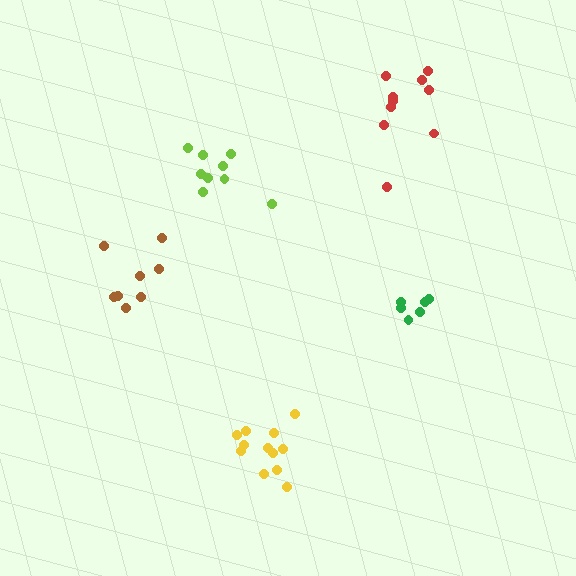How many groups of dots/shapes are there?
There are 5 groups.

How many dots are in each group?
Group 1: 8 dots, Group 2: 6 dots, Group 3: 12 dots, Group 4: 9 dots, Group 5: 10 dots (45 total).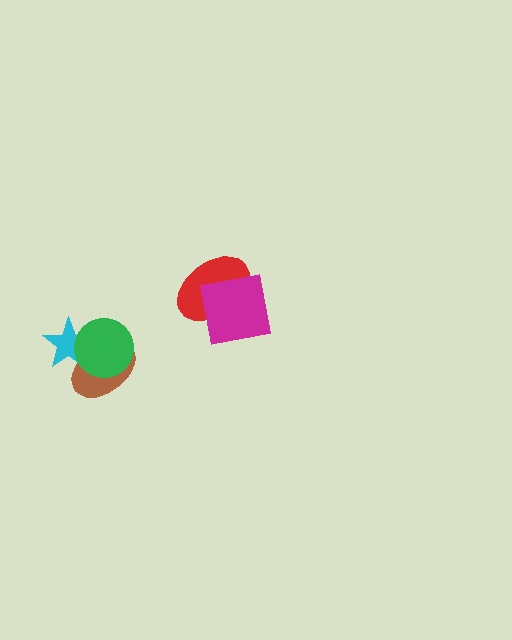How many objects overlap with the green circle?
2 objects overlap with the green circle.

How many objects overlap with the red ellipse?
1 object overlaps with the red ellipse.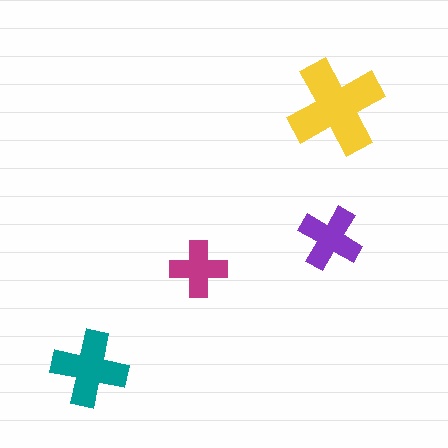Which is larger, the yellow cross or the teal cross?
The yellow one.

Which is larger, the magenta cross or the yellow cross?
The yellow one.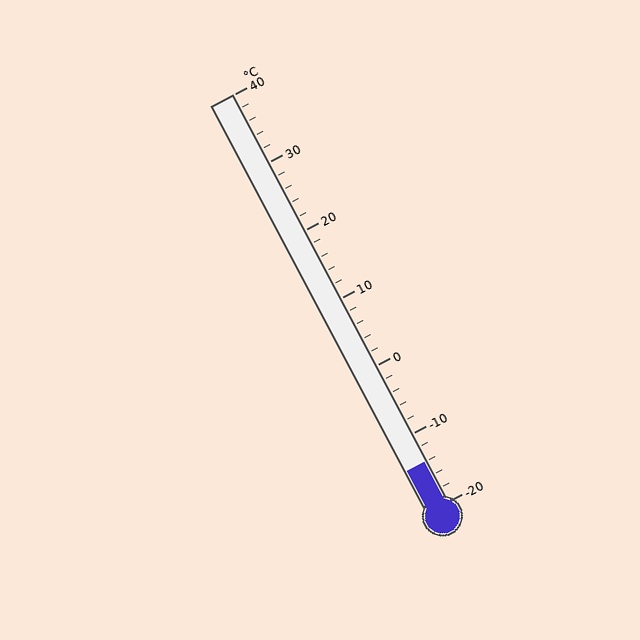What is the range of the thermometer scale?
The thermometer scale ranges from -20°C to 40°C.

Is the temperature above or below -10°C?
The temperature is below -10°C.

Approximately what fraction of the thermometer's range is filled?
The thermometer is filled to approximately 10% of its range.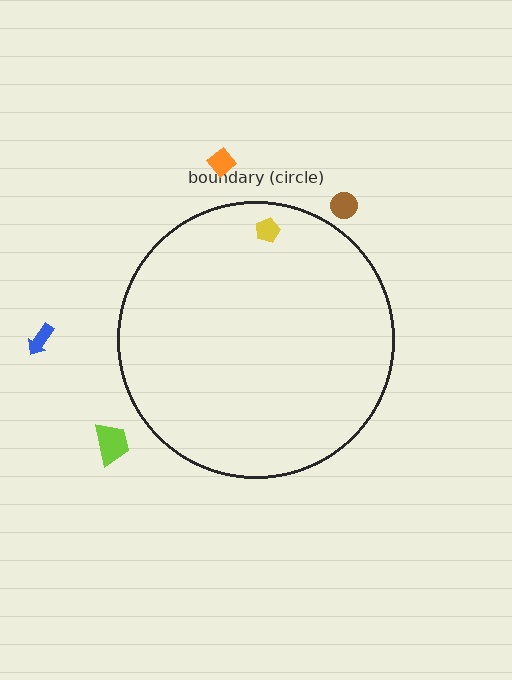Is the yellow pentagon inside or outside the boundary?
Inside.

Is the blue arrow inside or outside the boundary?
Outside.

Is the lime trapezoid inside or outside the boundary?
Outside.